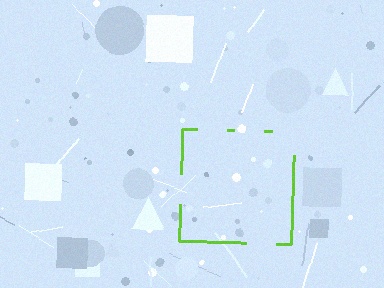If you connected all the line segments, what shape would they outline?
They would outline a square.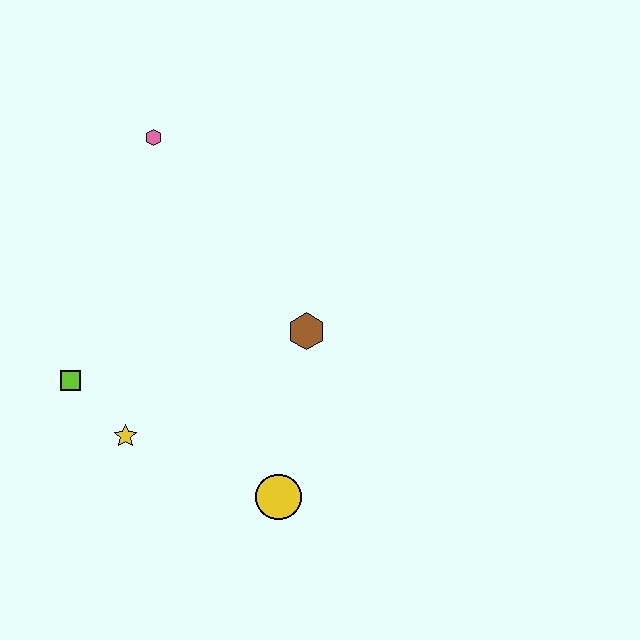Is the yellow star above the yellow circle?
Yes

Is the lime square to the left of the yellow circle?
Yes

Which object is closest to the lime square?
The yellow star is closest to the lime square.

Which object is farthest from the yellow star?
The pink hexagon is farthest from the yellow star.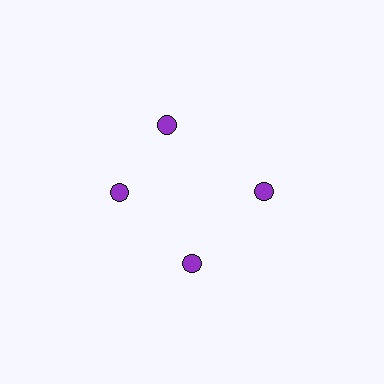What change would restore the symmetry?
The symmetry would be restored by rotating it back into even spacing with its neighbors so that all 4 circles sit at equal angles and equal distance from the center.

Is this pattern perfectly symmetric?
No. The 4 purple circles are arranged in a ring, but one element near the 12 o'clock position is rotated out of alignment along the ring, breaking the 4-fold rotational symmetry.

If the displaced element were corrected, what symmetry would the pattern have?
It would have 4-fold rotational symmetry — the pattern would map onto itself every 90 degrees.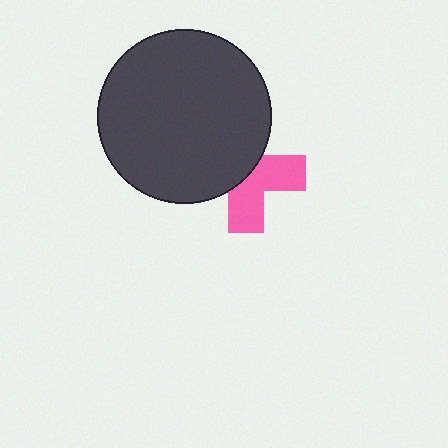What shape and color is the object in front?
The object in front is a dark gray circle.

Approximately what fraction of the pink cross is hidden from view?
Roughly 52% of the pink cross is hidden behind the dark gray circle.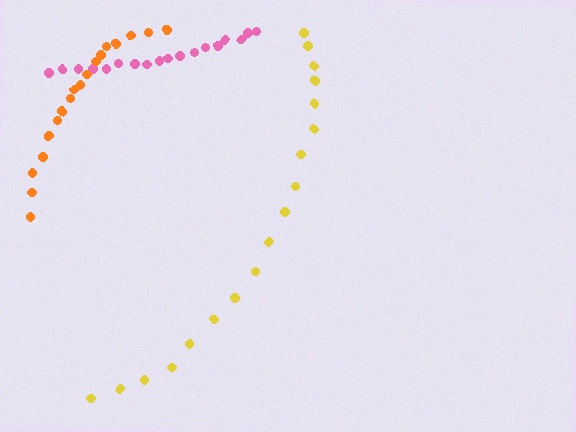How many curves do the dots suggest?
There are 3 distinct paths.